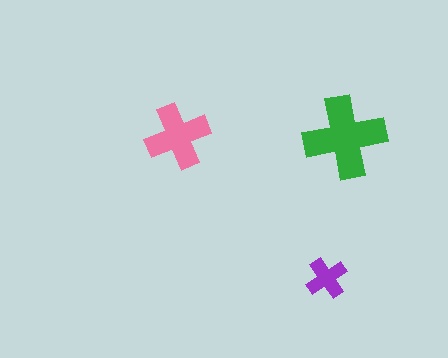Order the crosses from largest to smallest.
the green one, the pink one, the purple one.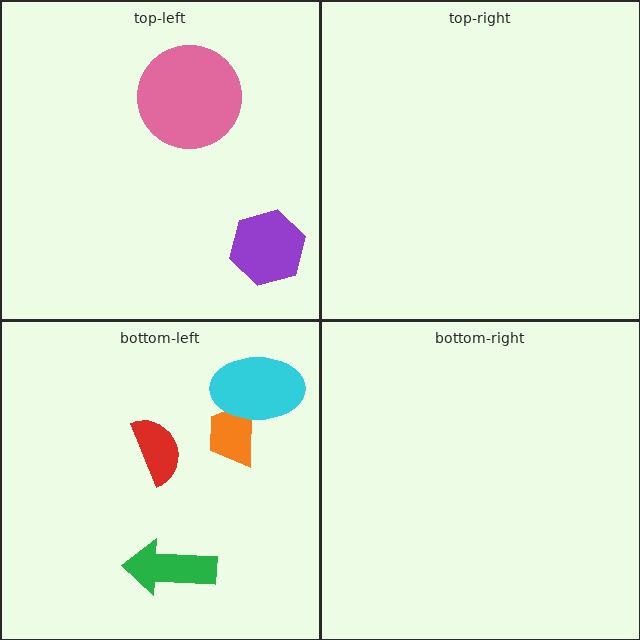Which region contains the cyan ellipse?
The bottom-left region.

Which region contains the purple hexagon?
The top-left region.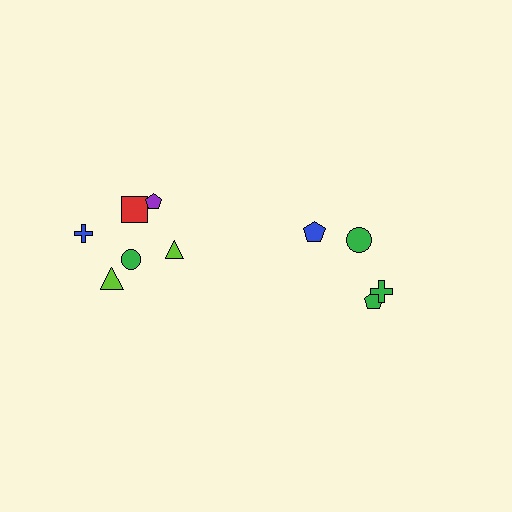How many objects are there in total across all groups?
There are 10 objects.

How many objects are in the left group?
There are 6 objects.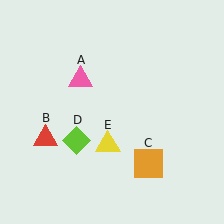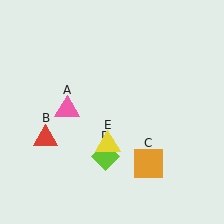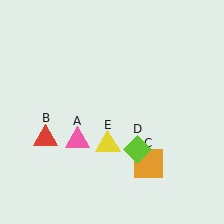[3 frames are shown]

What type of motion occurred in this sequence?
The pink triangle (object A), lime diamond (object D) rotated counterclockwise around the center of the scene.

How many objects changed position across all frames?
2 objects changed position: pink triangle (object A), lime diamond (object D).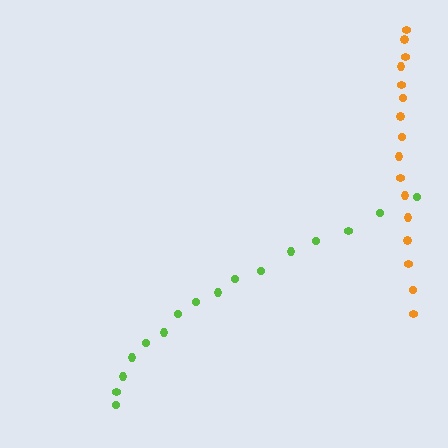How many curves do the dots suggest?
There are 2 distinct paths.